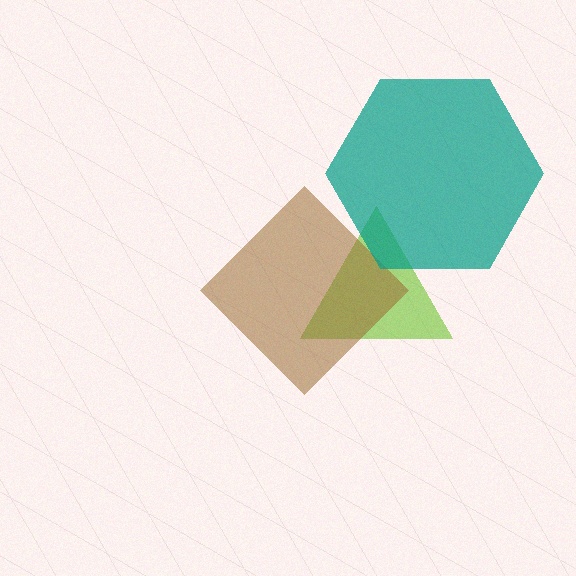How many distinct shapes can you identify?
There are 3 distinct shapes: a lime triangle, a brown diamond, a teal hexagon.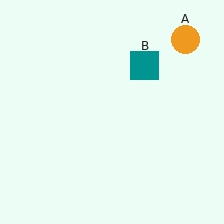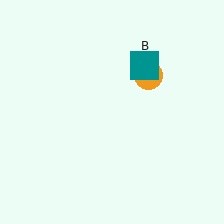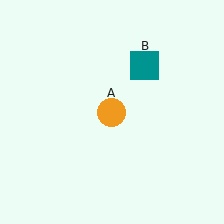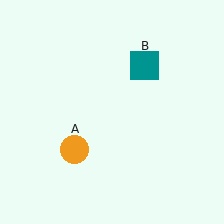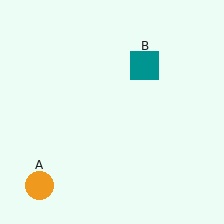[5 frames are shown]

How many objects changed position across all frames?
1 object changed position: orange circle (object A).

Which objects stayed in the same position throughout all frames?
Teal square (object B) remained stationary.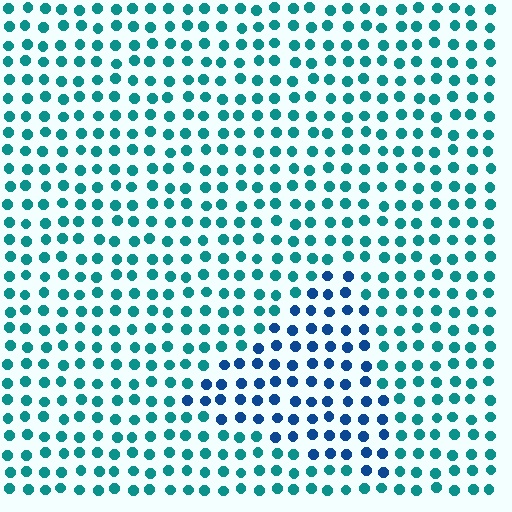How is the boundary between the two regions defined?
The boundary is defined purely by a slight shift in hue (about 37 degrees). Spacing, size, and orientation are identical on both sides.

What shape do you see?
I see a triangle.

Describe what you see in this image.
The image is filled with small teal elements in a uniform arrangement. A triangle-shaped region is visible where the elements are tinted to a slightly different hue, forming a subtle color boundary.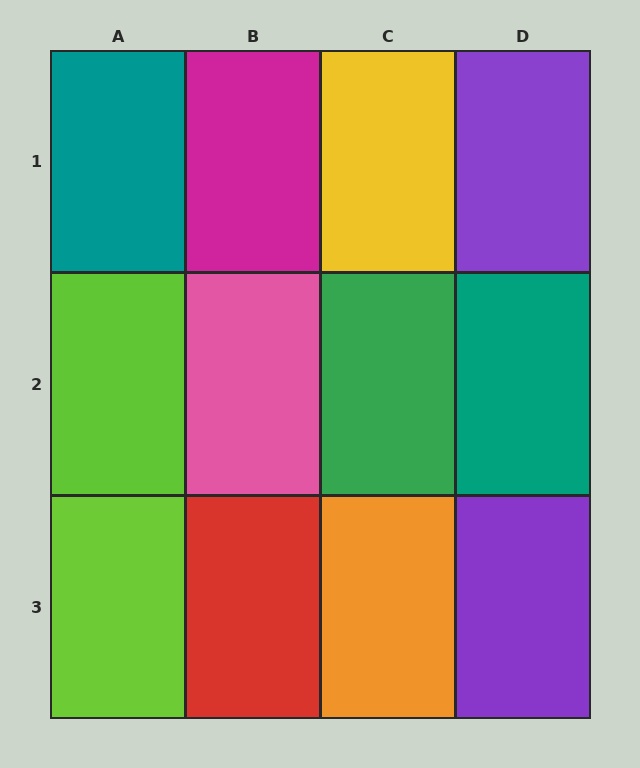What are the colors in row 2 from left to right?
Lime, pink, green, teal.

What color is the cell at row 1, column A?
Teal.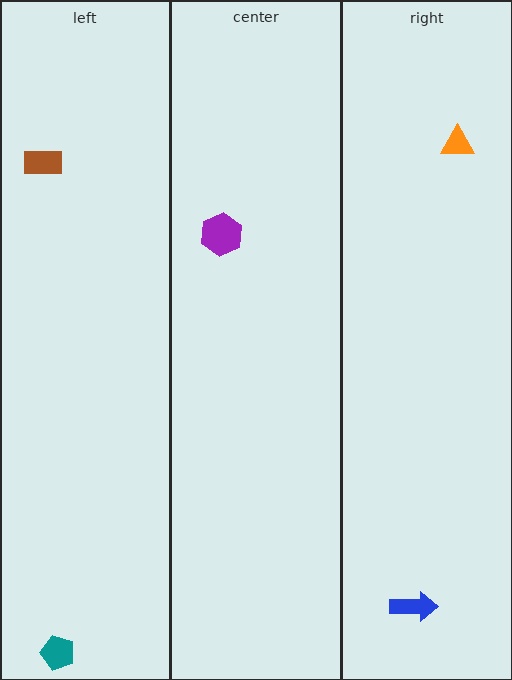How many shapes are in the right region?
2.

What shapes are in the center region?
The purple hexagon.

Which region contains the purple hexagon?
The center region.